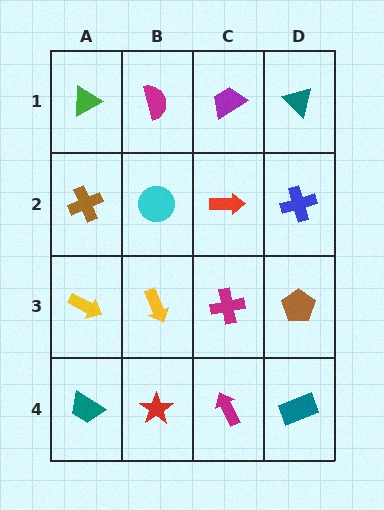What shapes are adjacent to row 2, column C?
A purple trapezoid (row 1, column C), a magenta cross (row 3, column C), a cyan circle (row 2, column B), a blue cross (row 2, column D).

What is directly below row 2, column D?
A brown pentagon.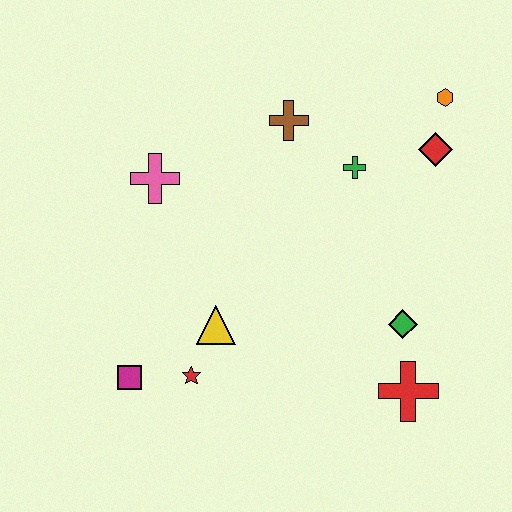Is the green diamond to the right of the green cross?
Yes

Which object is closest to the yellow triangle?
The red star is closest to the yellow triangle.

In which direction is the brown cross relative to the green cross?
The brown cross is to the left of the green cross.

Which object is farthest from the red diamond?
The magenta square is farthest from the red diamond.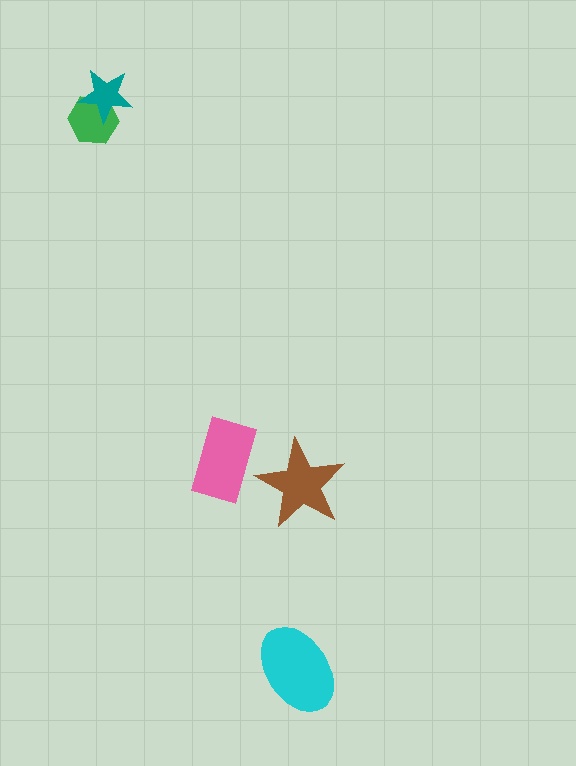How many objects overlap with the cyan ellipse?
0 objects overlap with the cyan ellipse.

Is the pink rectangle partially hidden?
No, no other shape covers it.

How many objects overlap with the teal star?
1 object overlaps with the teal star.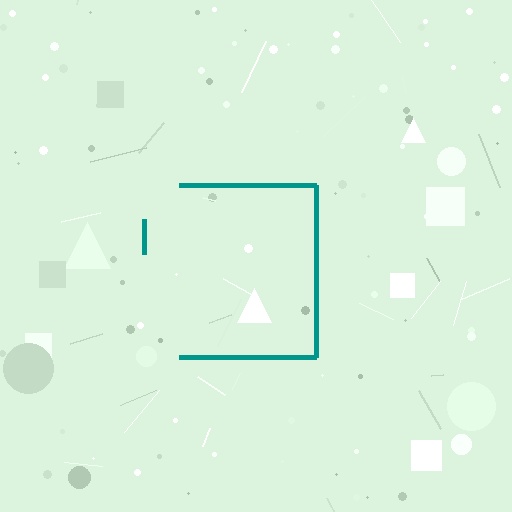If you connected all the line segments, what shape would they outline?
They would outline a square.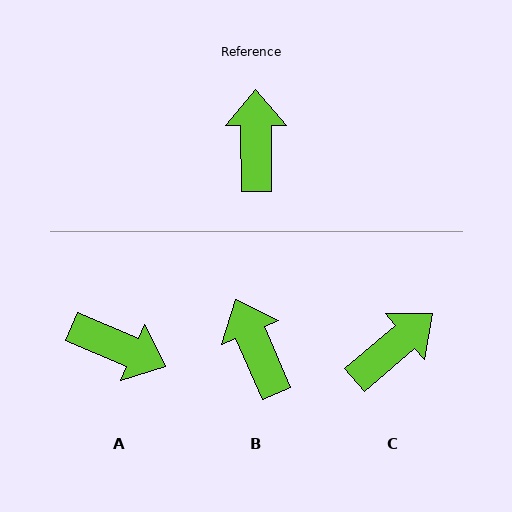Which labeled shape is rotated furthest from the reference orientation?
A, about 114 degrees away.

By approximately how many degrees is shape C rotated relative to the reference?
Approximately 50 degrees clockwise.